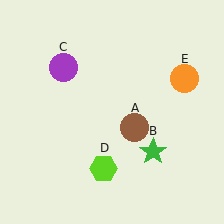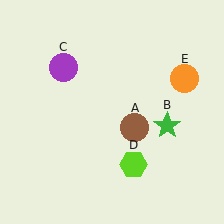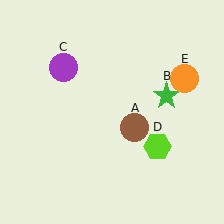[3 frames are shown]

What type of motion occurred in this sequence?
The green star (object B), lime hexagon (object D) rotated counterclockwise around the center of the scene.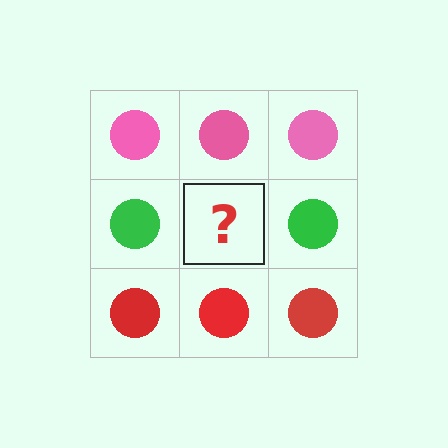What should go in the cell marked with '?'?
The missing cell should contain a green circle.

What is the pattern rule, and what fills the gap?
The rule is that each row has a consistent color. The gap should be filled with a green circle.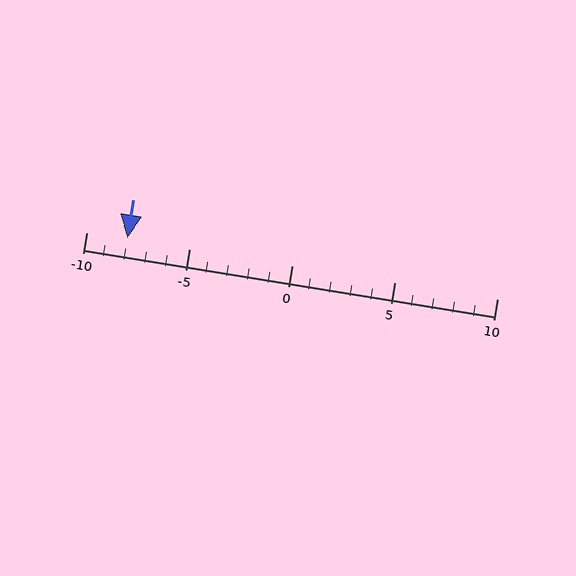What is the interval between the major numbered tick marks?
The major tick marks are spaced 5 units apart.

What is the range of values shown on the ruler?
The ruler shows values from -10 to 10.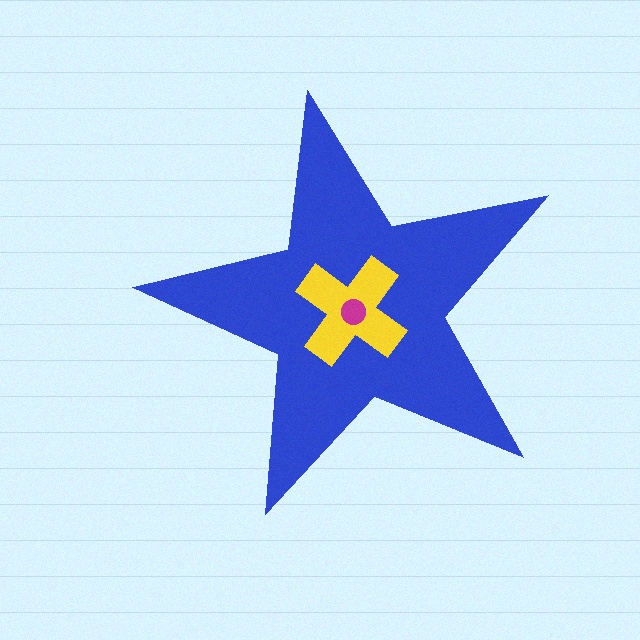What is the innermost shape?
The magenta circle.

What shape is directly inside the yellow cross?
The magenta circle.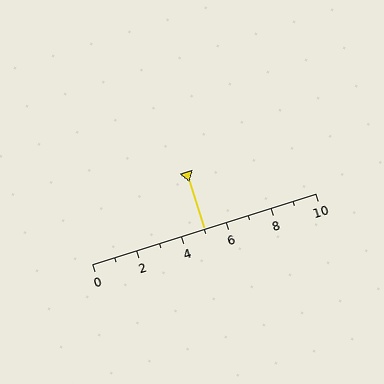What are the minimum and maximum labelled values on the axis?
The axis runs from 0 to 10.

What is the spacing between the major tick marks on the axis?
The major ticks are spaced 2 apart.